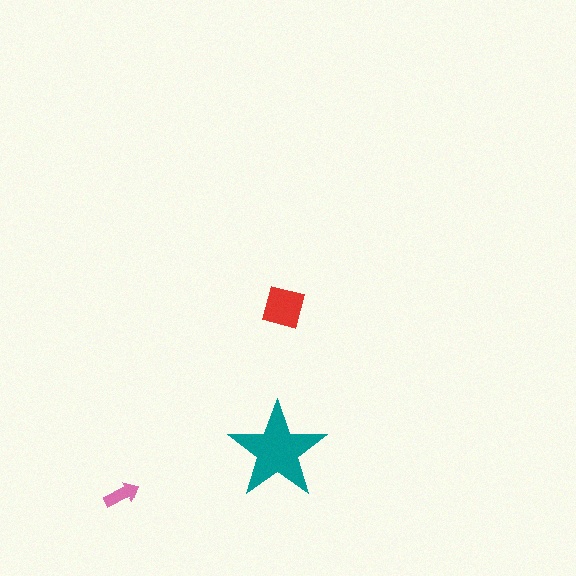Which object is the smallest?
The pink arrow.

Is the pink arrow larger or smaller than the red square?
Smaller.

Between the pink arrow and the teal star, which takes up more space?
The teal star.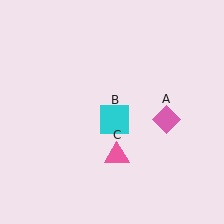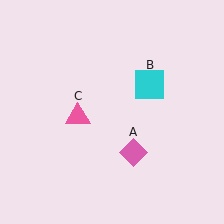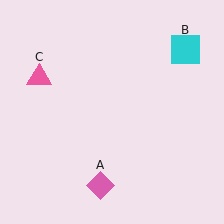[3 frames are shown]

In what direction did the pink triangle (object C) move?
The pink triangle (object C) moved up and to the left.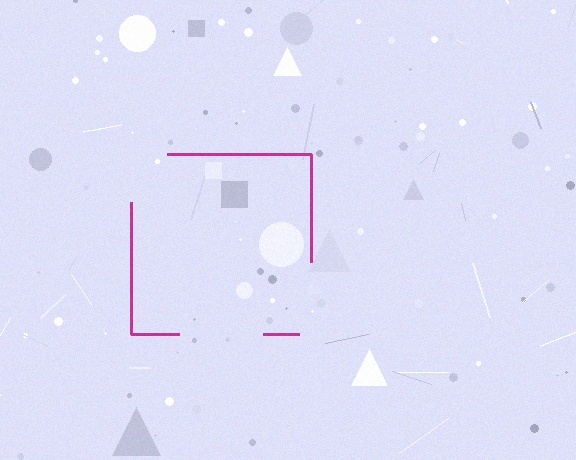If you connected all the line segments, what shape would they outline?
They would outline a square.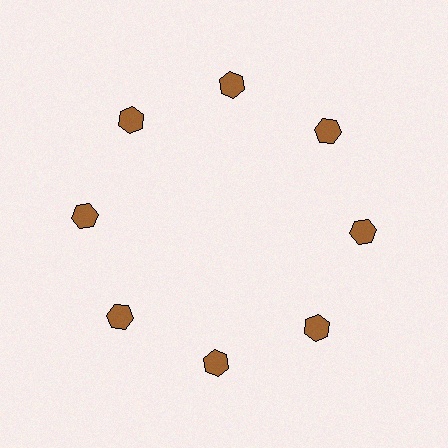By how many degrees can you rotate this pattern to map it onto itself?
The pattern maps onto itself every 45 degrees of rotation.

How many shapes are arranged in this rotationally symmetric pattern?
There are 8 shapes, arranged in 8 groups of 1.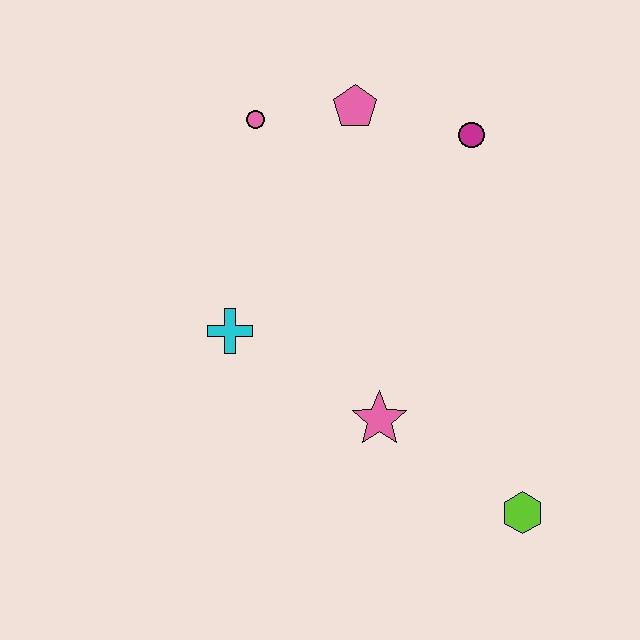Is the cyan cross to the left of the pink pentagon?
Yes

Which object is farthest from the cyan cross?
The lime hexagon is farthest from the cyan cross.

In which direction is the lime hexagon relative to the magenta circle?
The lime hexagon is below the magenta circle.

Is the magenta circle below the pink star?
No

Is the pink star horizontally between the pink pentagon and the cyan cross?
No